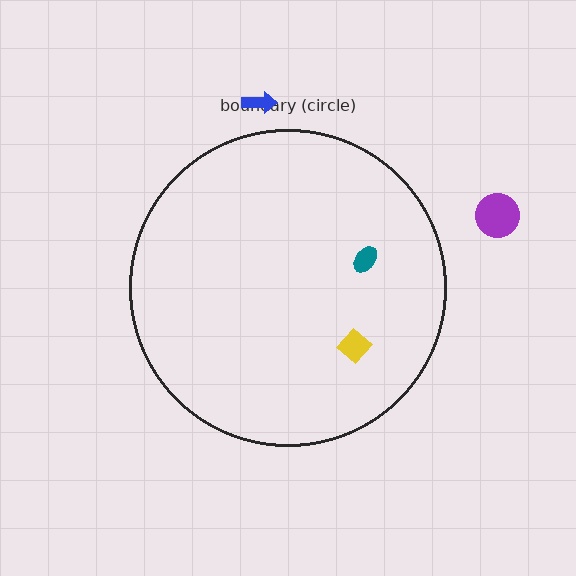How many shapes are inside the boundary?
2 inside, 2 outside.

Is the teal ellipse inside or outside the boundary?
Inside.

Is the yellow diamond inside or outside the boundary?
Inside.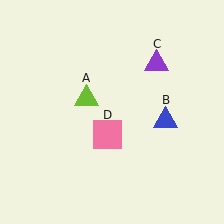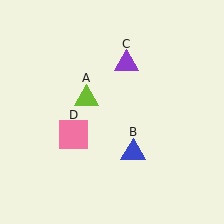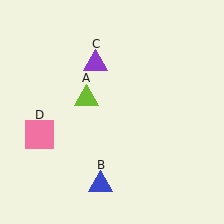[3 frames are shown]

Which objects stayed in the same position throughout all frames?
Lime triangle (object A) remained stationary.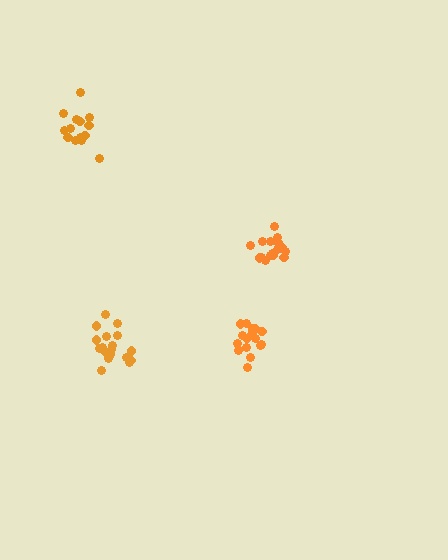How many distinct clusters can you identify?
There are 4 distinct clusters.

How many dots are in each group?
Group 1: 14 dots, Group 2: 19 dots, Group 3: 16 dots, Group 4: 16 dots (65 total).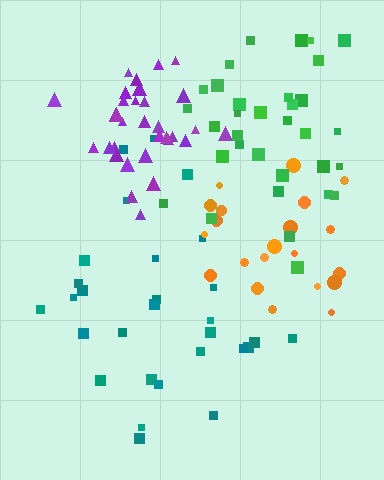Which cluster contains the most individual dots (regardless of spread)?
Green (33).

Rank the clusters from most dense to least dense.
purple, green, orange, teal.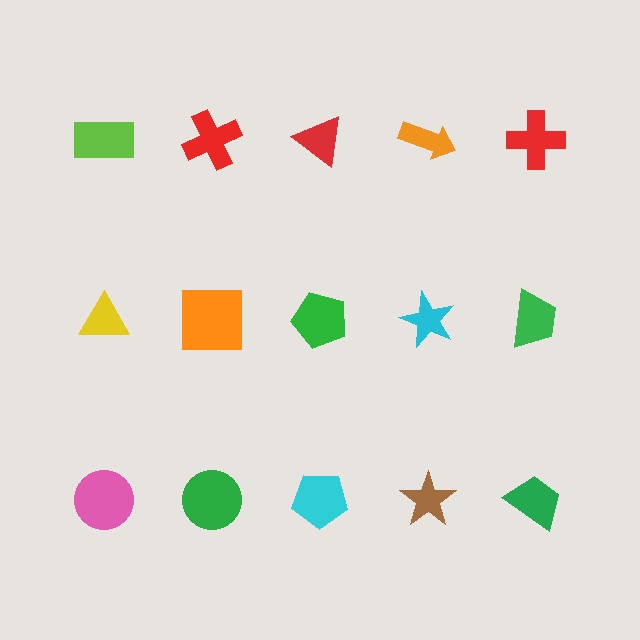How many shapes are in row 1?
5 shapes.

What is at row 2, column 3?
A green pentagon.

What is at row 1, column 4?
An orange arrow.